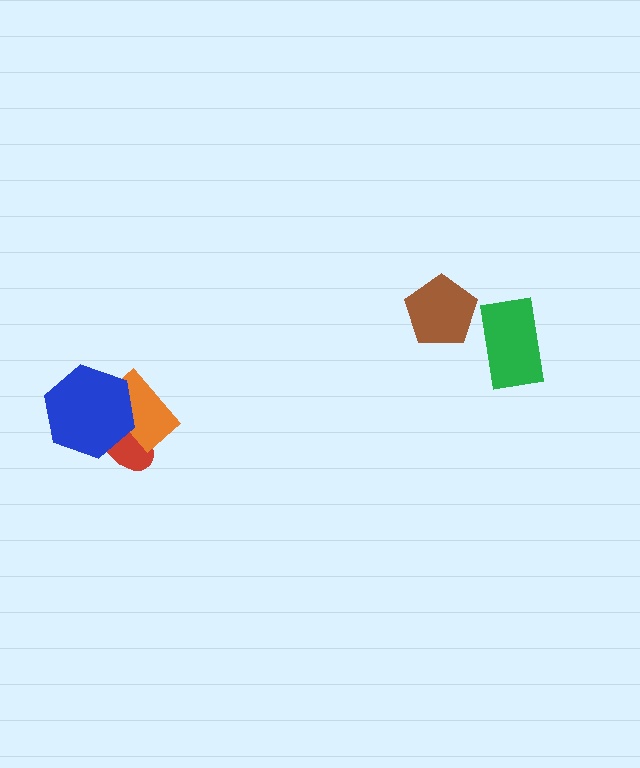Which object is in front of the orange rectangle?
The blue hexagon is in front of the orange rectangle.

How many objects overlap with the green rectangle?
0 objects overlap with the green rectangle.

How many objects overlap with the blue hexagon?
2 objects overlap with the blue hexagon.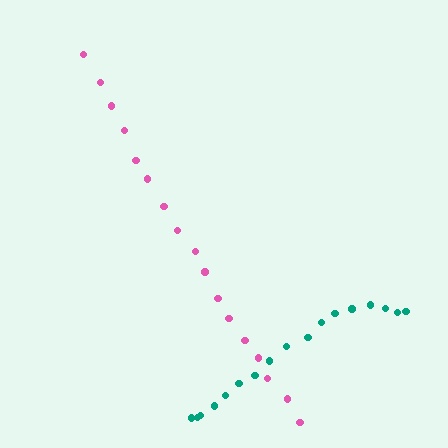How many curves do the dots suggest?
There are 2 distinct paths.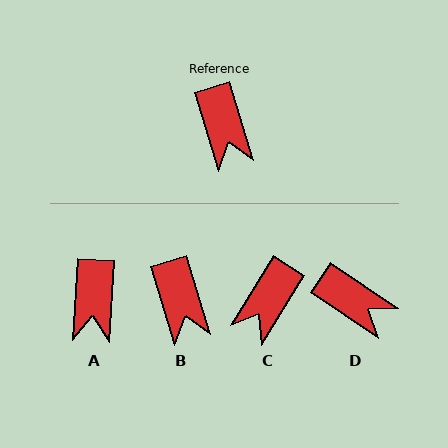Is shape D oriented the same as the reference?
No, it is off by about 39 degrees.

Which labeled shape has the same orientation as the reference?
B.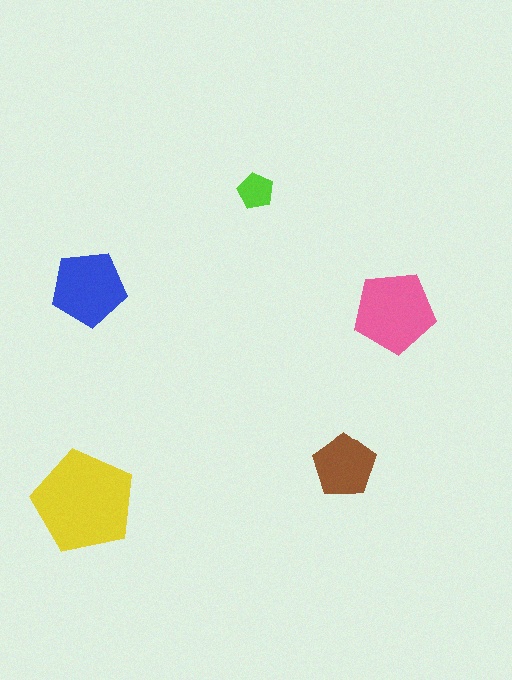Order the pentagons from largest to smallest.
the yellow one, the pink one, the blue one, the brown one, the lime one.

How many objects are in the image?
There are 5 objects in the image.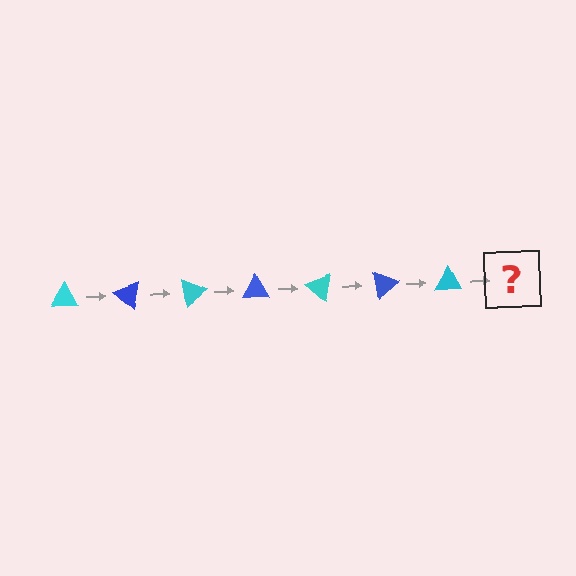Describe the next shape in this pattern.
It should be a blue triangle, rotated 280 degrees from the start.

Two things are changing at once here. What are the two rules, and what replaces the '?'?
The two rules are that it rotates 40 degrees each step and the color cycles through cyan and blue. The '?' should be a blue triangle, rotated 280 degrees from the start.